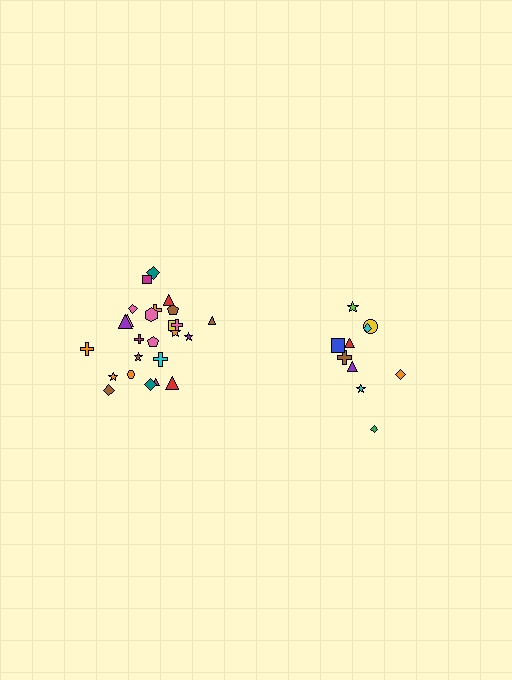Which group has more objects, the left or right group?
The left group.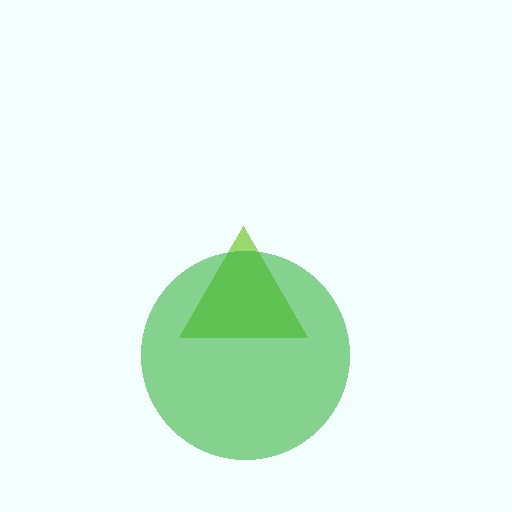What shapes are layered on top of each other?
The layered shapes are: a lime triangle, a green circle.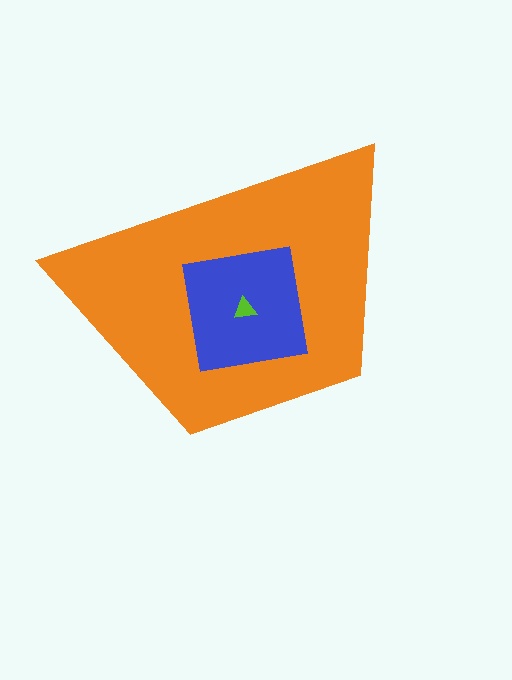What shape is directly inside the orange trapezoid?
The blue square.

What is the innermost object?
The lime triangle.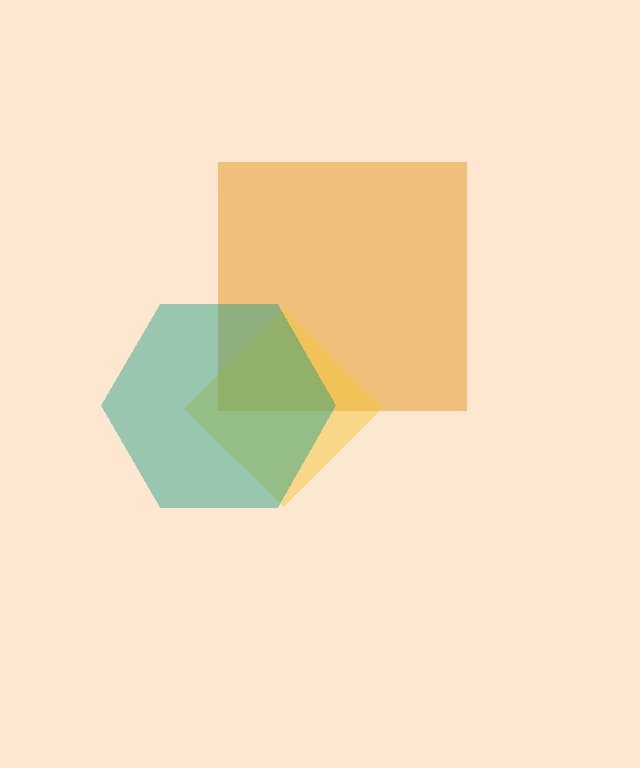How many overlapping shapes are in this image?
There are 3 overlapping shapes in the image.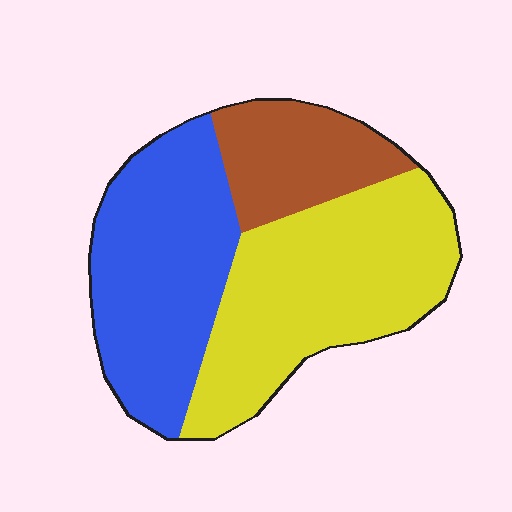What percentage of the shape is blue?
Blue covers 38% of the shape.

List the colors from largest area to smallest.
From largest to smallest: yellow, blue, brown.